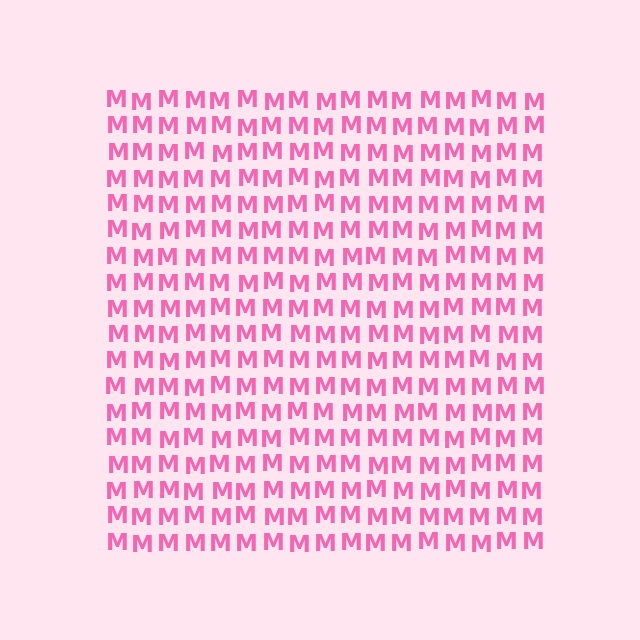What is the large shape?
The large shape is a square.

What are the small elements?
The small elements are letter M's.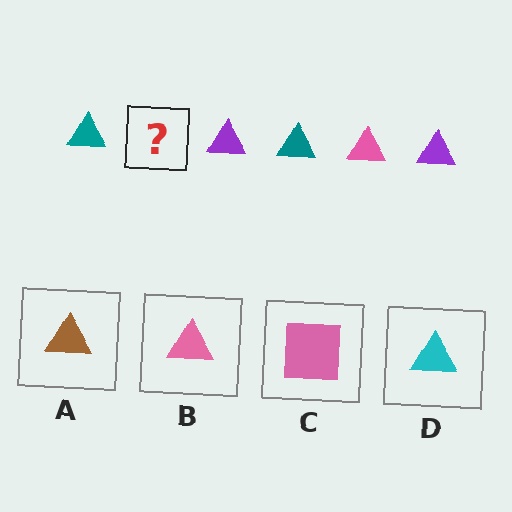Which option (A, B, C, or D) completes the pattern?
B.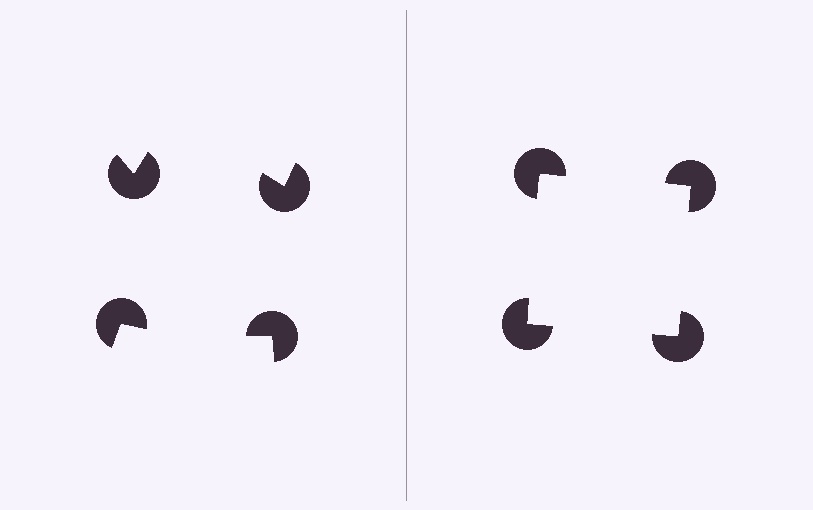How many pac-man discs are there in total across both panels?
8 — 4 on each side.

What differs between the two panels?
The pac-man discs are positioned identically on both sides; only the wedge orientations differ. On the right they align to a square; on the left they are misaligned.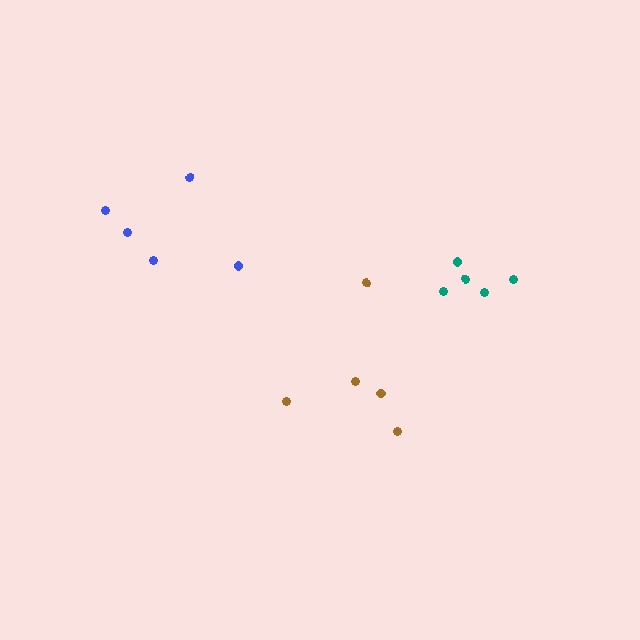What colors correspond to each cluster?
The clusters are colored: blue, brown, teal.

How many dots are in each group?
Group 1: 5 dots, Group 2: 5 dots, Group 3: 5 dots (15 total).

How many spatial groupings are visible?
There are 3 spatial groupings.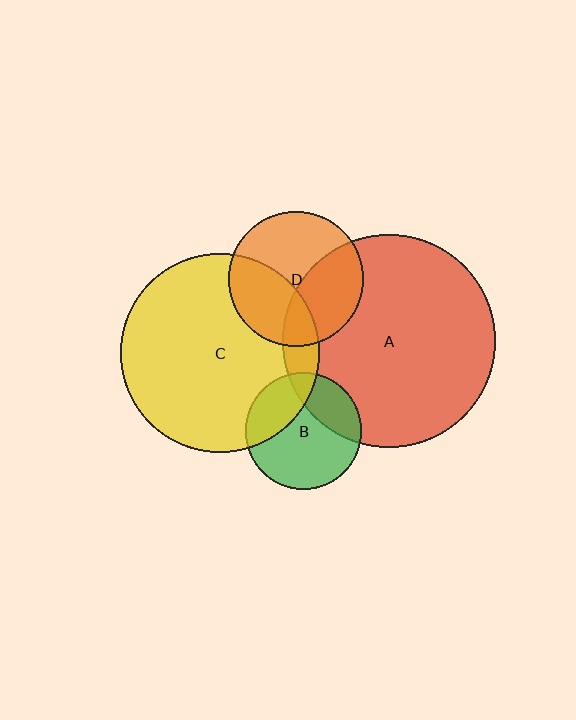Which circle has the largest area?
Circle A (red).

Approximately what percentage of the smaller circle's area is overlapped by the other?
Approximately 10%.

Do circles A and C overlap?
Yes.